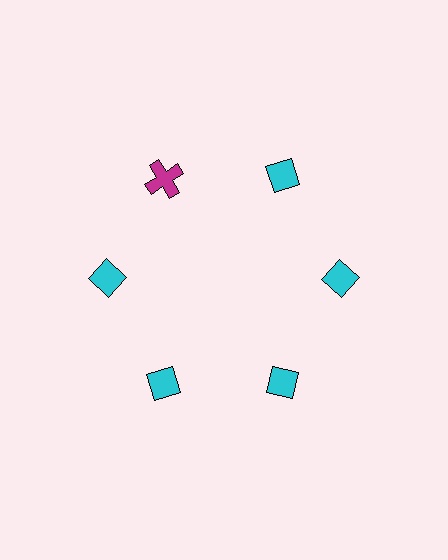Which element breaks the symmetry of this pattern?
The magenta cross at roughly the 11 o'clock position breaks the symmetry. All other shapes are cyan diamonds.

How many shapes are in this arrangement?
There are 6 shapes arranged in a ring pattern.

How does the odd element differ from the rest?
It differs in both color (magenta instead of cyan) and shape (cross instead of diamond).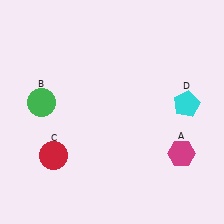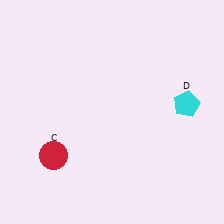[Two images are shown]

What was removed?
The green circle (B), the magenta hexagon (A) were removed in Image 2.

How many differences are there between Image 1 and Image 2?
There are 2 differences between the two images.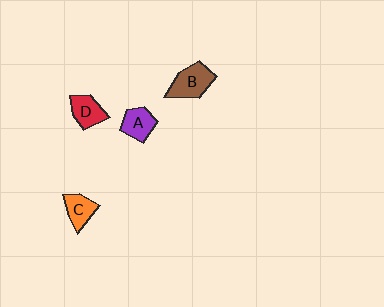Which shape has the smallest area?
Shape C (orange).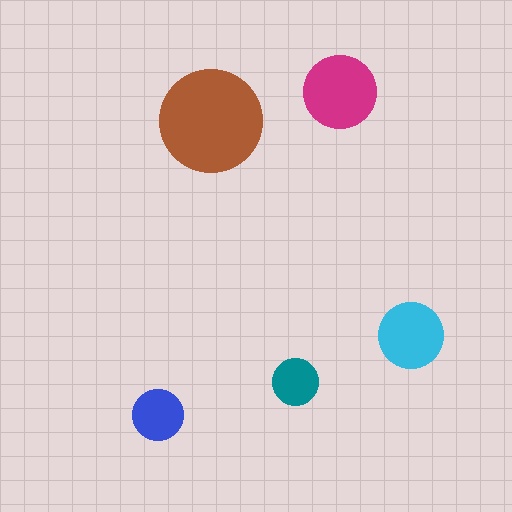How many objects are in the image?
There are 5 objects in the image.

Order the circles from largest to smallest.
the brown one, the magenta one, the cyan one, the blue one, the teal one.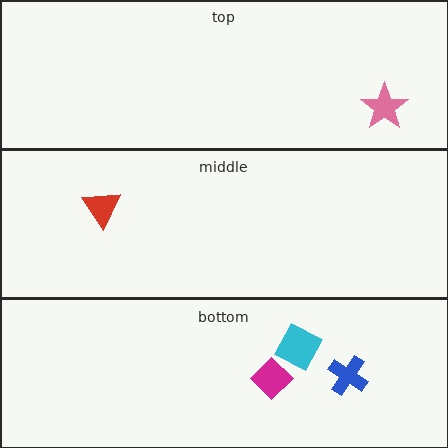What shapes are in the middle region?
The red triangle.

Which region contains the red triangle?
The middle region.